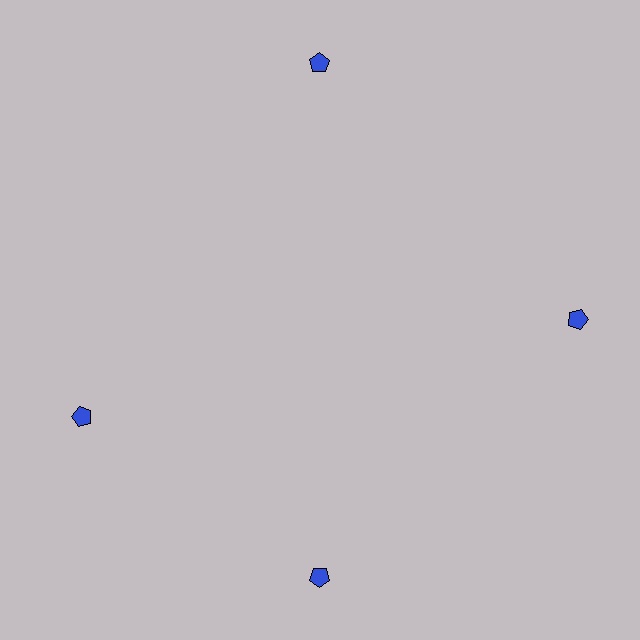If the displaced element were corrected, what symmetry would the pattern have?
It would have 4-fold rotational symmetry — the pattern would map onto itself every 90 degrees.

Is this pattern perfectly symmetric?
No. The 4 blue pentagons are arranged in a ring, but one element near the 9 o'clock position is rotated out of alignment along the ring, breaking the 4-fold rotational symmetry.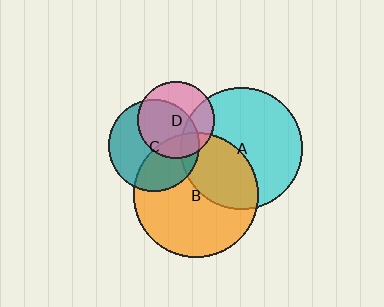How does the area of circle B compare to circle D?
Approximately 2.6 times.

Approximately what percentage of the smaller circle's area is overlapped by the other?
Approximately 35%.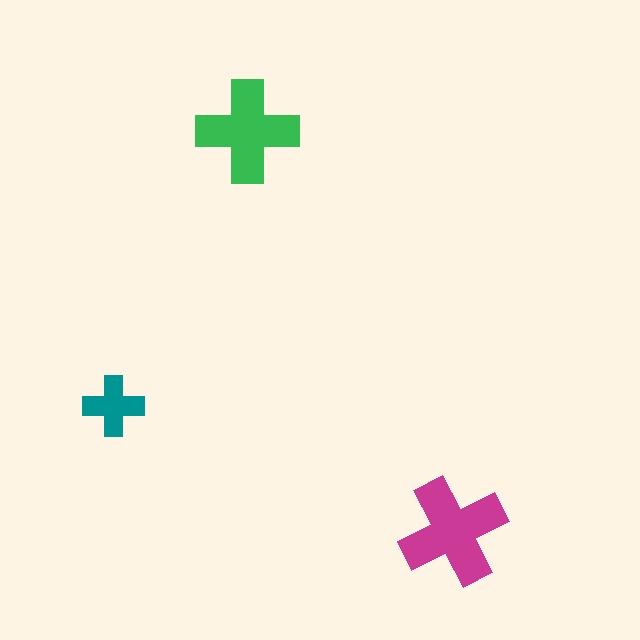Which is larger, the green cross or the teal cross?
The green one.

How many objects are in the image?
There are 3 objects in the image.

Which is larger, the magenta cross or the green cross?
The magenta one.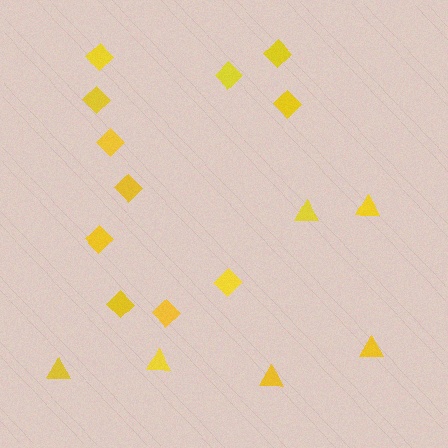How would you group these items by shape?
There are 2 groups: one group of triangles (6) and one group of diamonds (11).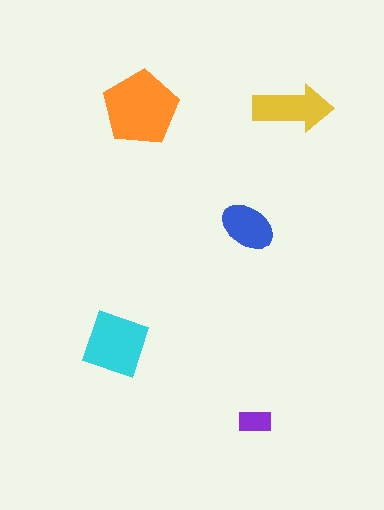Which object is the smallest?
The purple rectangle.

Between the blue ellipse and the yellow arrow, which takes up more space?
The yellow arrow.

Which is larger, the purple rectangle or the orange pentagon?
The orange pentagon.